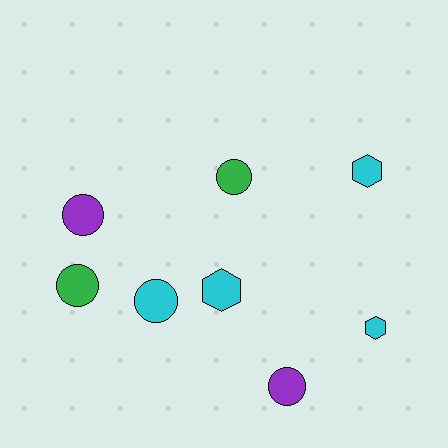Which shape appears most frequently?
Circle, with 5 objects.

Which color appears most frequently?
Cyan, with 4 objects.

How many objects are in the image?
There are 8 objects.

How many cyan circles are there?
There is 1 cyan circle.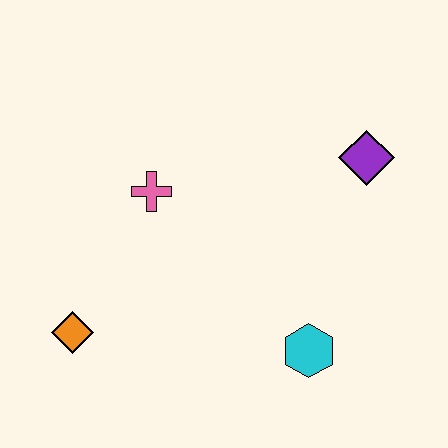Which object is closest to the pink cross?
The orange diamond is closest to the pink cross.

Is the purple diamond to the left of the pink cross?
No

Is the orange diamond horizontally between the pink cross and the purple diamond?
No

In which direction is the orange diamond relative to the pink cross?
The orange diamond is below the pink cross.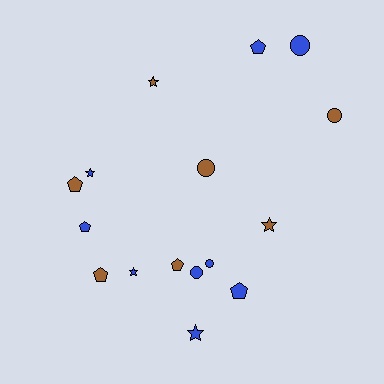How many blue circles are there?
There are 3 blue circles.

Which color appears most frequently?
Blue, with 9 objects.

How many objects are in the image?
There are 16 objects.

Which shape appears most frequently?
Pentagon, with 6 objects.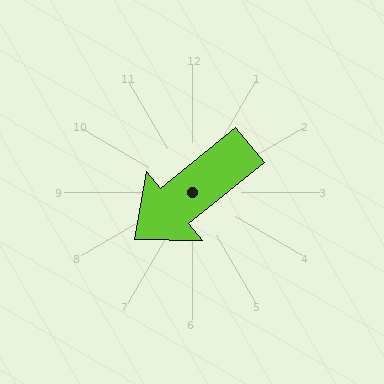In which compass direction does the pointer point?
Southwest.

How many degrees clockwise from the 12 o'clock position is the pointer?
Approximately 231 degrees.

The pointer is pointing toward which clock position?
Roughly 8 o'clock.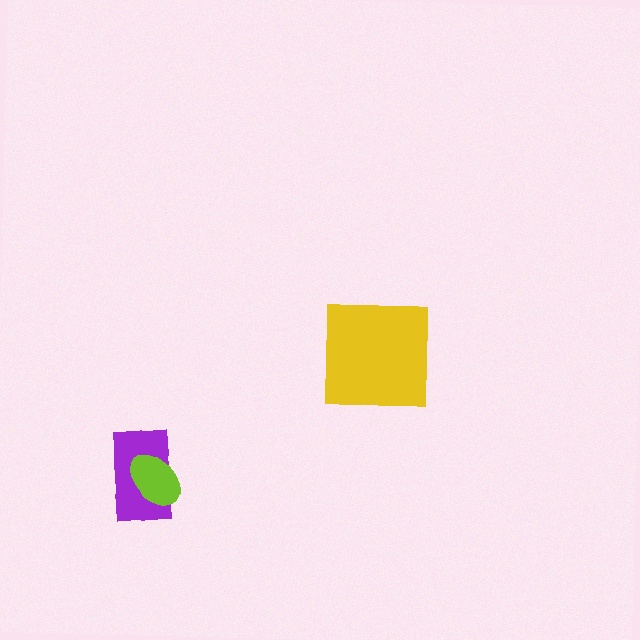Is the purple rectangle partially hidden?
Yes, it is partially covered by another shape.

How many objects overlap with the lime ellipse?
1 object overlaps with the lime ellipse.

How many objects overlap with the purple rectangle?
1 object overlaps with the purple rectangle.